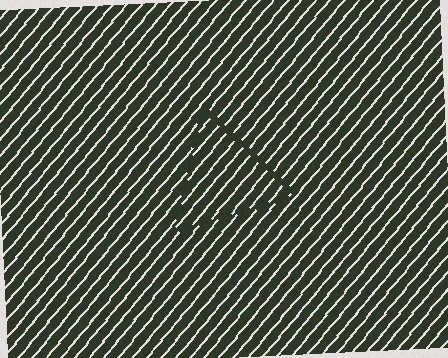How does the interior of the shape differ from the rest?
The interior of the shape contains the same grating, shifted by half a period — the contour is defined by the phase discontinuity where line-ends from the inner and outer gratings abut.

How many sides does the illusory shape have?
3 sides — the line-ends trace a triangle.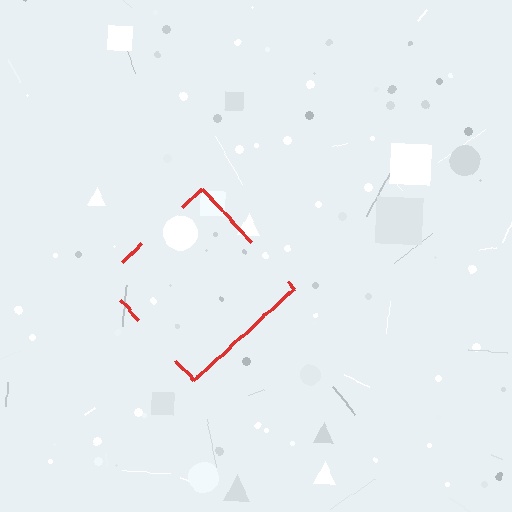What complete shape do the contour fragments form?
The contour fragments form a diamond.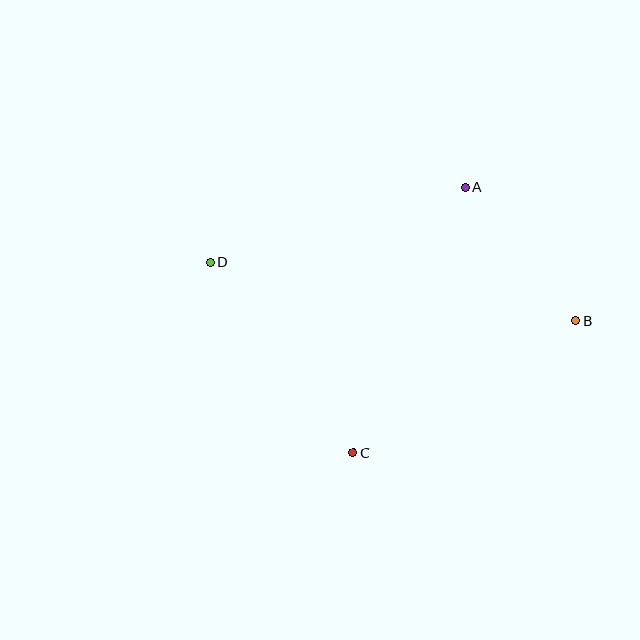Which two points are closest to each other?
Points A and B are closest to each other.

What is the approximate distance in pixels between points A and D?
The distance between A and D is approximately 265 pixels.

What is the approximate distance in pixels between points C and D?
The distance between C and D is approximately 238 pixels.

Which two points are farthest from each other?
Points B and D are farthest from each other.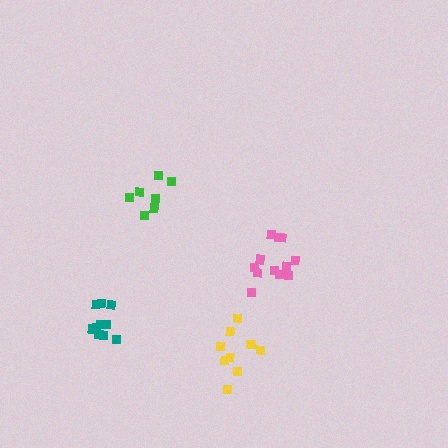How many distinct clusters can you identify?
There are 4 distinct clusters.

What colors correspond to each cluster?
The clusters are colored: pink, teal, green, yellow.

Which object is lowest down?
The yellow cluster is bottommost.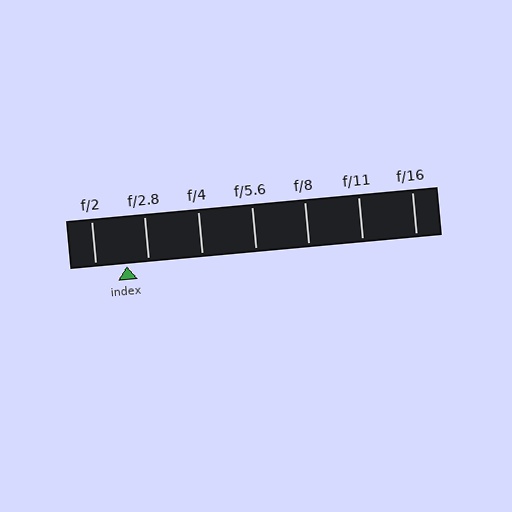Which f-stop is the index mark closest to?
The index mark is closest to f/2.8.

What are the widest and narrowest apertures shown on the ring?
The widest aperture shown is f/2 and the narrowest is f/16.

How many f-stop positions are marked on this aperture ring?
There are 7 f-stop positions marked.